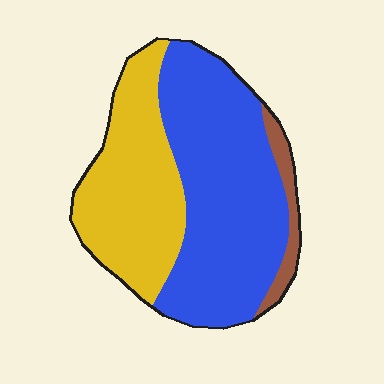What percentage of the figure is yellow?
Yellow covers about 35% of the figure.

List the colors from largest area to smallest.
From largest to smallest: blue, yellow, brown.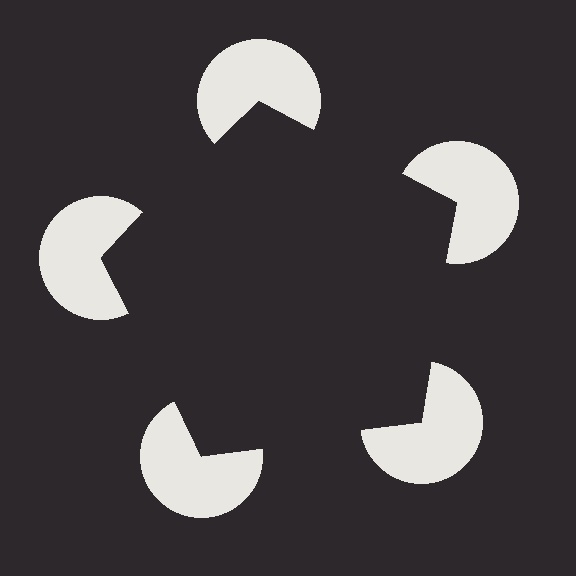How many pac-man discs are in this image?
There are 5 — one at each vertex of the illusory pentagon.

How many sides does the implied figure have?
5 sides.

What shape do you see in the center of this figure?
An illusory pentagon — its edges are inferred from the aligned wedge cuts in the pac-man discs, not physically drawn.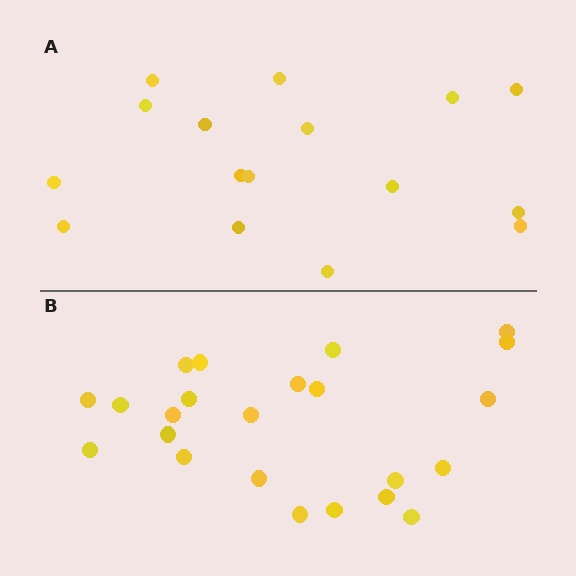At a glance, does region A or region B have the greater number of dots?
Region B (the bottom region) has more dots.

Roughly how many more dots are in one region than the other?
Region B has roughly 8 or so more dots than region A.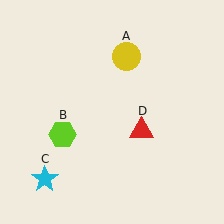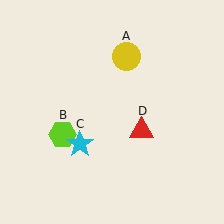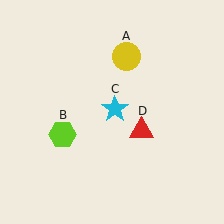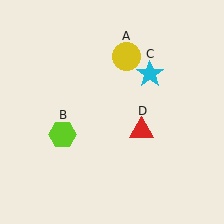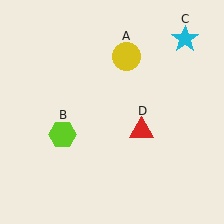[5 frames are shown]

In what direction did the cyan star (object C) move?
The cyan star (object C) moved up and to the right.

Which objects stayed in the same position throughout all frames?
Yellow circle (object A) and lime hexagon (object B) and red triangle (object D) remained stationary.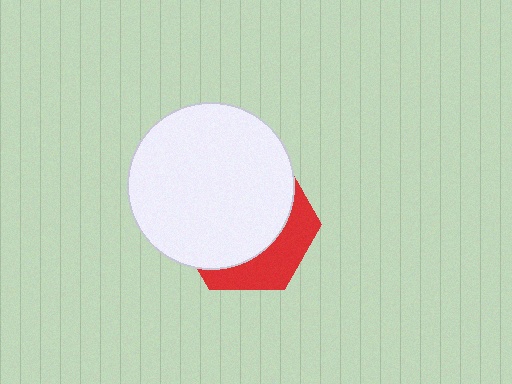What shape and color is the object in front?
The object in front is a white circle.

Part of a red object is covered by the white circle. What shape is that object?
It is a hexagon.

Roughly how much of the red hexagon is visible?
A small part of it is visible (roughly 30%).